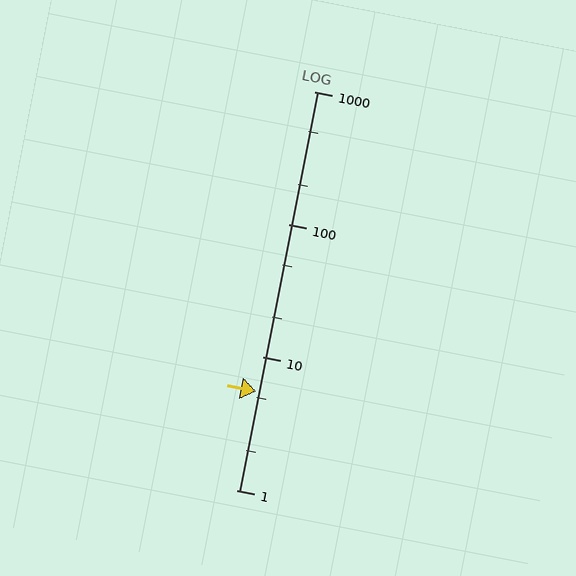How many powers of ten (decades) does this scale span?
The scale spans 3 decades, from 1 to 1000.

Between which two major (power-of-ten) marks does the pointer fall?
The pointer is between 1 and 10.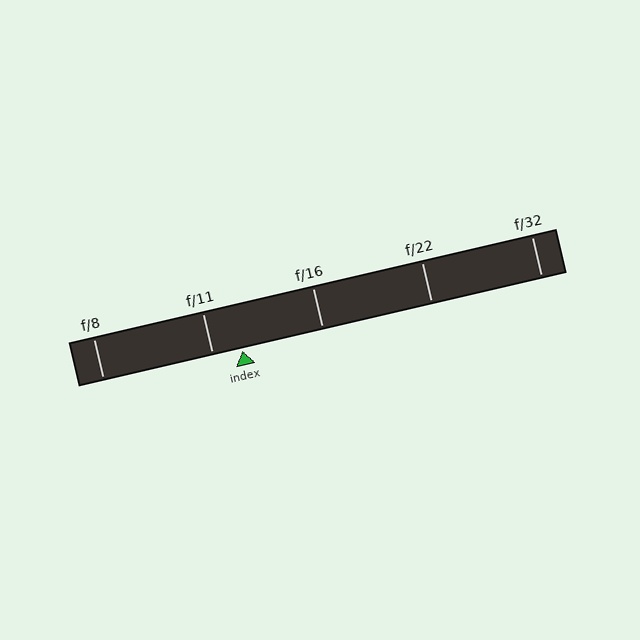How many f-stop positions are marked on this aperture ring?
There are 5 f-stop positions marked.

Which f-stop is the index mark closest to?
The index mark is closest to f/11.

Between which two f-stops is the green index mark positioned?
The index mark is between f/11 and f/16.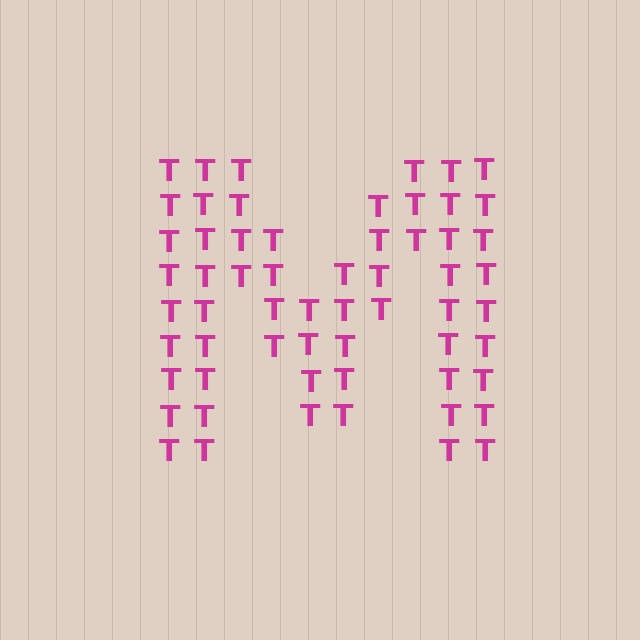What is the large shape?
The large shape is the letter M.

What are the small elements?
The small elements are letter T's.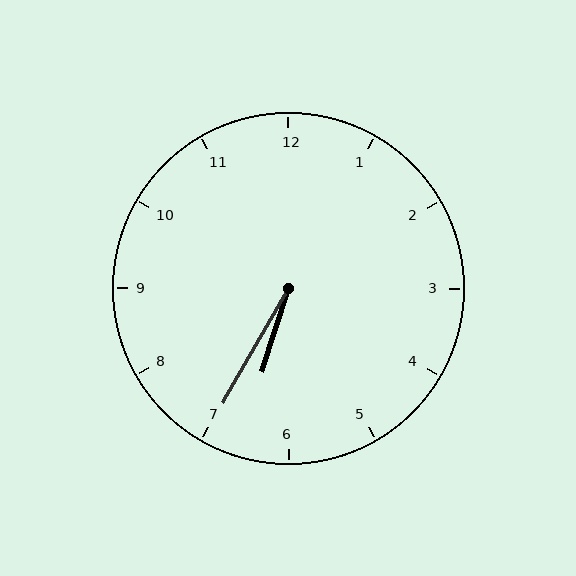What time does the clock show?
6:35.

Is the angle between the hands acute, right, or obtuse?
It is acute.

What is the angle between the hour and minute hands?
Approximately 12 degrees.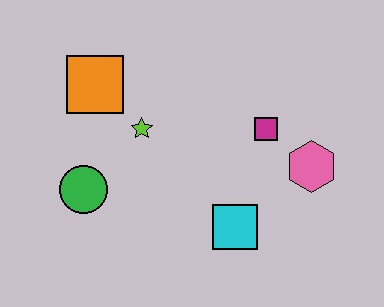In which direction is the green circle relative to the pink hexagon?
The green circle is to the left of the pink hexagon.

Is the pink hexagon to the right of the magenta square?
Yes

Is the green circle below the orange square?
Yes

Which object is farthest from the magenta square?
The green circle is farthest from the magenta square.